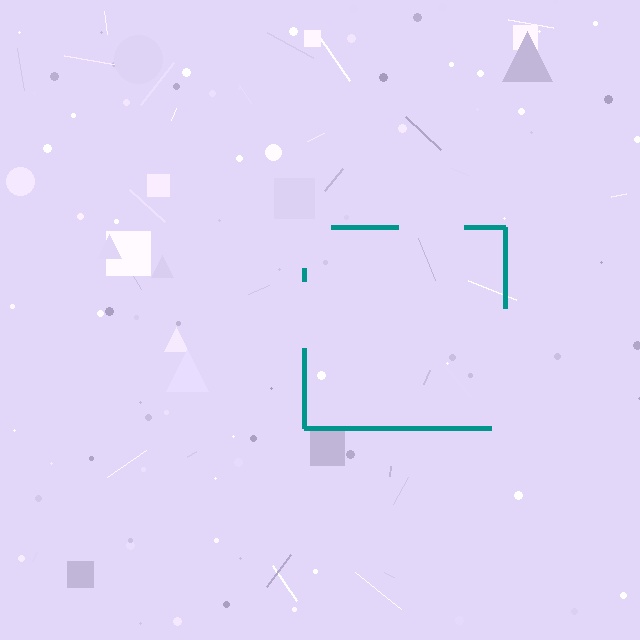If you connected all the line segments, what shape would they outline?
They would outline a square.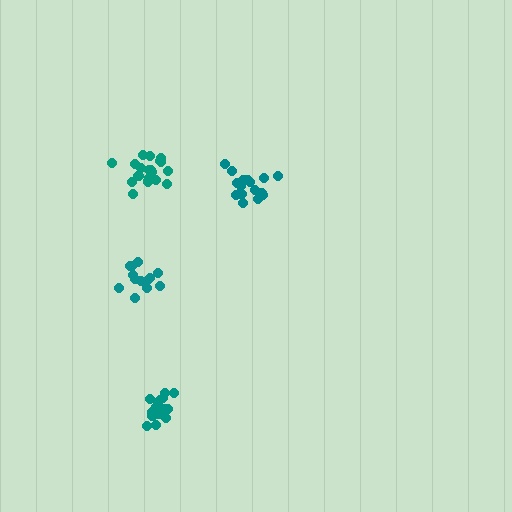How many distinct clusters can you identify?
There are 4 distinct clusters.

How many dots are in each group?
Group 1: 19 dots, Group 2: 18 dots, Group 3: 13 dots, Group 4: 19 dots (69 total).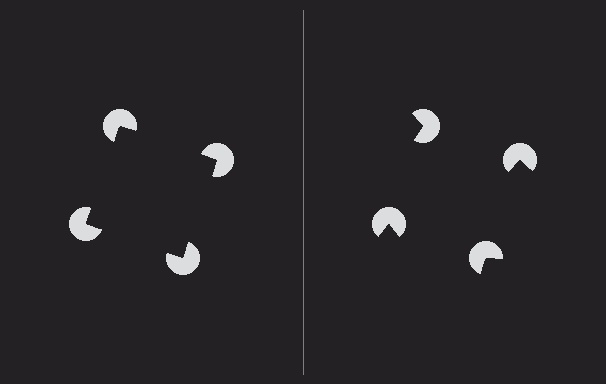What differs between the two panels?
The pac-man discs are positioned identically on both sides; only the wedge orientations differ. On the left they align to a square; on the right they are misaligned.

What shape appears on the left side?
An illusory square.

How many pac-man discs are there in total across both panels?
8 — 4 on each side.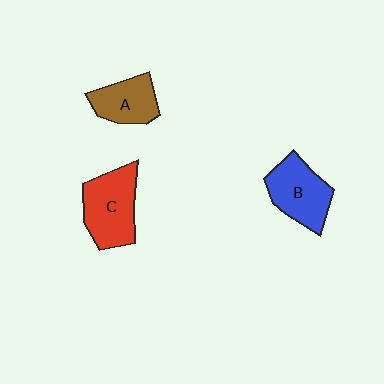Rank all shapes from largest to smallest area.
From largest to smallest: C (red), B (blue), A (brown).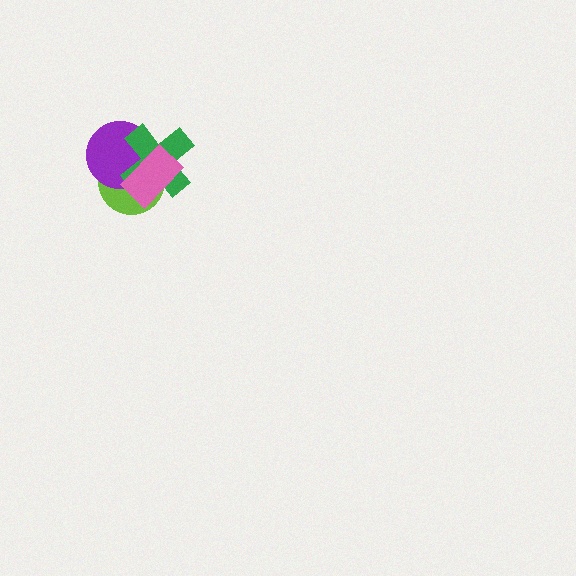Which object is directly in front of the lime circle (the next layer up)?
The purple circle is directly in front of the lime circle.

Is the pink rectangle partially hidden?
No, no other shape covers it.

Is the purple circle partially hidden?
Yes, it is partially covered by another shape.